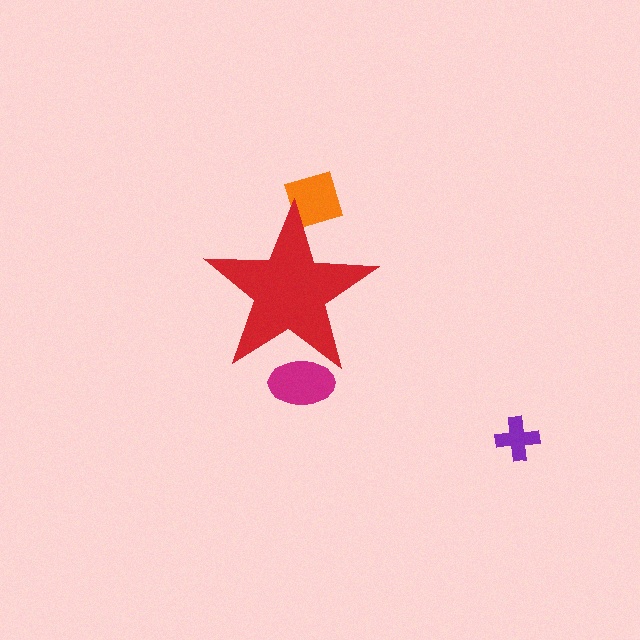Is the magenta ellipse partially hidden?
Yes, the magenta ellipse is partially hidden behind the red star.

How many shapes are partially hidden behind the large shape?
2 shapes are partially hidden.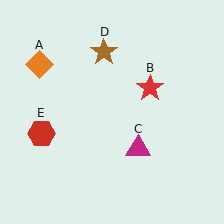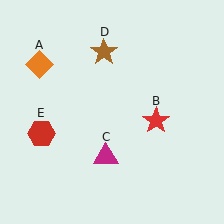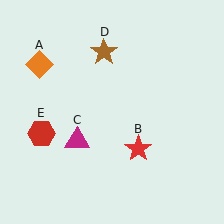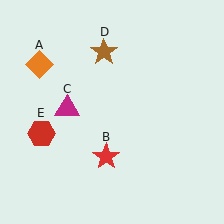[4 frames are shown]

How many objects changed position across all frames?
2 objects changed position: red star (object B), magenta triangle (object C).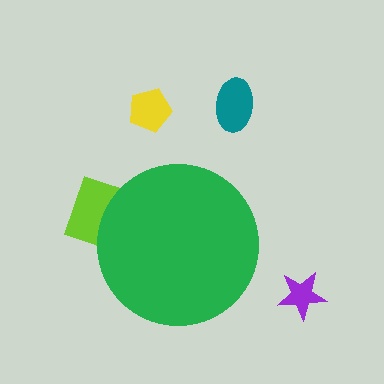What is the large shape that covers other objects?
A green circle.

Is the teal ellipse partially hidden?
No, the teal ellipse is fully visible.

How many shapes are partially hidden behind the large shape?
1 shape is partially hidden.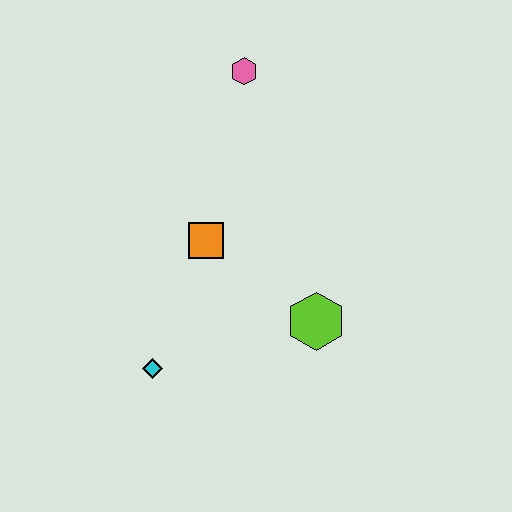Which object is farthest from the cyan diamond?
The pink hexagon is farthest from the cyan diamond.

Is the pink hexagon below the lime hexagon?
No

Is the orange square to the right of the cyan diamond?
Yes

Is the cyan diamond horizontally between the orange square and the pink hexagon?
No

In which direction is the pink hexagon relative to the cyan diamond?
The pink hexagon is above the cyan diamond.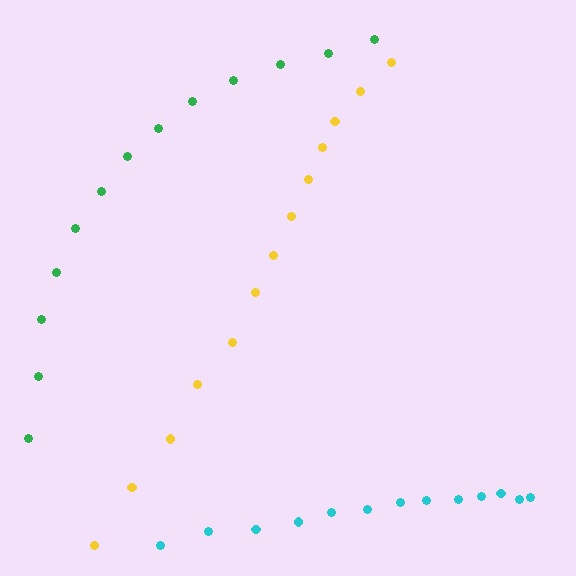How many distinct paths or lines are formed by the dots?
There are 3 distinct paths.